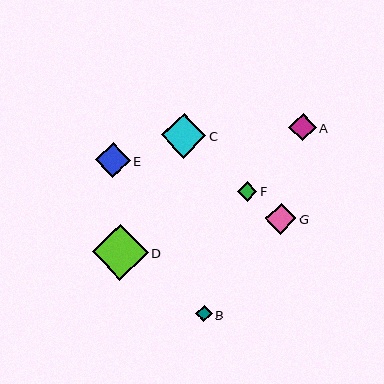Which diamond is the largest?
Diamond D is the largest with a size of approximately 56 pixels.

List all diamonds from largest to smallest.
From largest to smallest: D, C, E, G, A, F, B.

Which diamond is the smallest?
Diamond B is the smallest with a size of approximately 16 pixels.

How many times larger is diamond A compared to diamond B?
Diamond A is approximately 1.7 times the size of diamond B.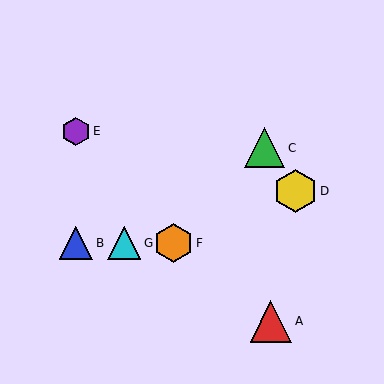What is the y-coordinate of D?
Object D is at y≈191.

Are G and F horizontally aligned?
Yes, both are at y≈243.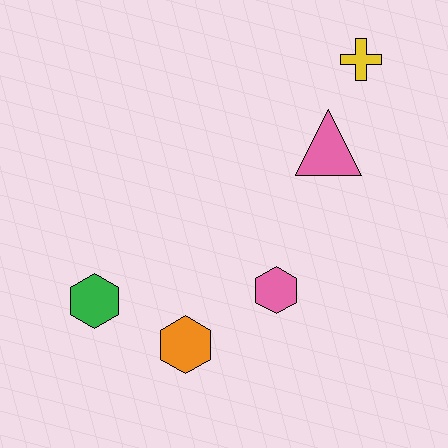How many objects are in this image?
There are 5 objects.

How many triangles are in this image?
There is 1 triangle.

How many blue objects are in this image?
There are no blue objects.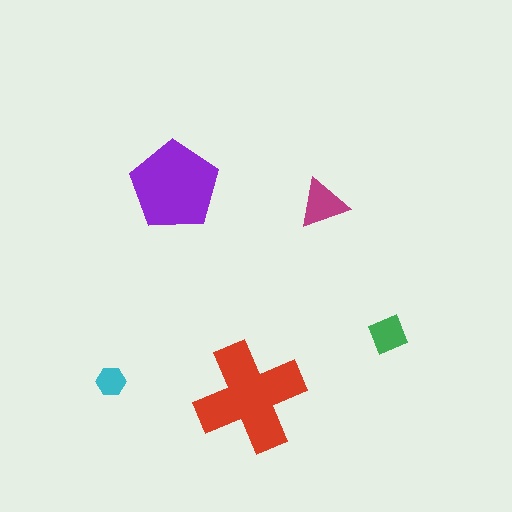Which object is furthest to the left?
The cyan hexagon is leftmost.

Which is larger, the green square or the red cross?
The red cross.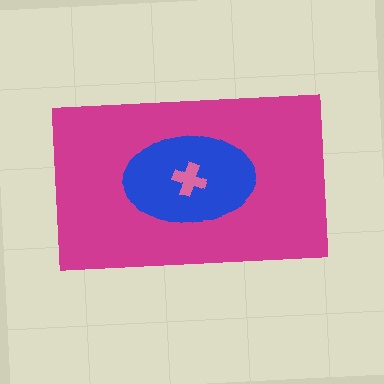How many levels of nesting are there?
3.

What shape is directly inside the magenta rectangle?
The blue ellipse.